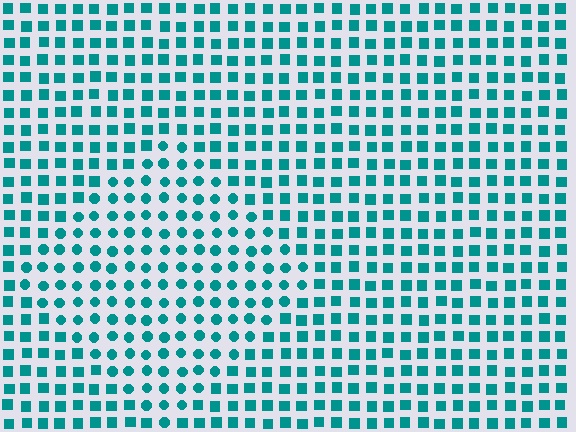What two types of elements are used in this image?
The image uses circles inside the diamond region and squares outside it.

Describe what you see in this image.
The image is filled with small teal elements arranged in a uniform grid. A diamond-shaped region contains circles, while the surrounding area contains squares. The boundary is defined purely by the change in element shape.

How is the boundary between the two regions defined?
The boundary is defined by a change in element shape: circles inside vs. squares outside. All elements share the same color and spacing.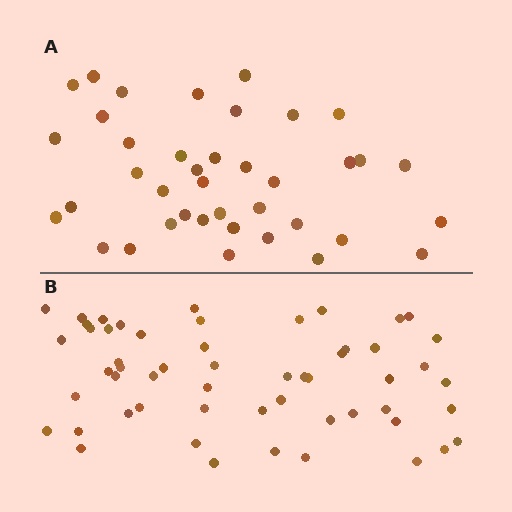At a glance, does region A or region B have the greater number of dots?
Region B (the bottom region) has more dots.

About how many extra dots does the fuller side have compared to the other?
Region B has approximately 15 more dots than region A.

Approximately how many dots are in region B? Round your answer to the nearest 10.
About 60 dots. (The exact count is 55, which rounds to 60.)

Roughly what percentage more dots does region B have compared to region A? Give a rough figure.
About 40% more.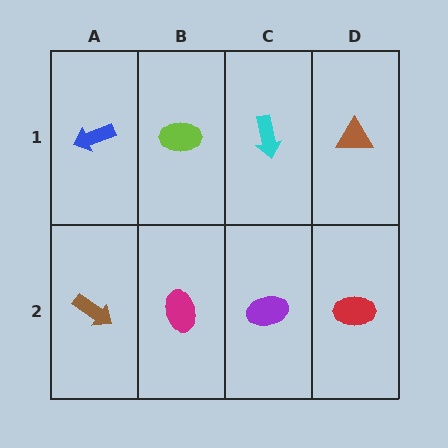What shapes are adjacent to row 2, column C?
A cyan arrow (row 1, column C), a magenta ellipse (row 2, column B), a red ellipse (row 2, column D).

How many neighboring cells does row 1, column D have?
2.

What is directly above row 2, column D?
A brown triangle.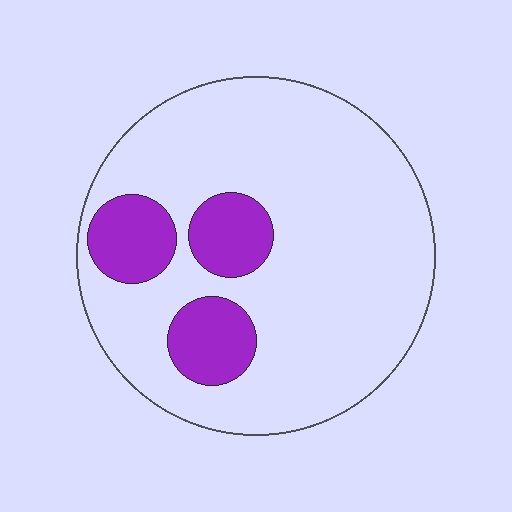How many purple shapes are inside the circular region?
3.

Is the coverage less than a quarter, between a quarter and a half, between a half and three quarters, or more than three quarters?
Less than a quarter.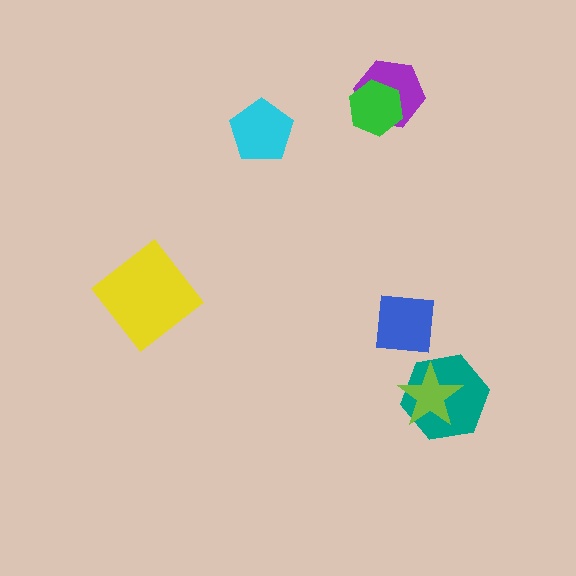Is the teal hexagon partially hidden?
Yes, it is partially covered by another shape.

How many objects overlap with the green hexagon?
1 object overlaps with the green hexagon.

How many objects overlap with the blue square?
0 objects overlap with the blue square.